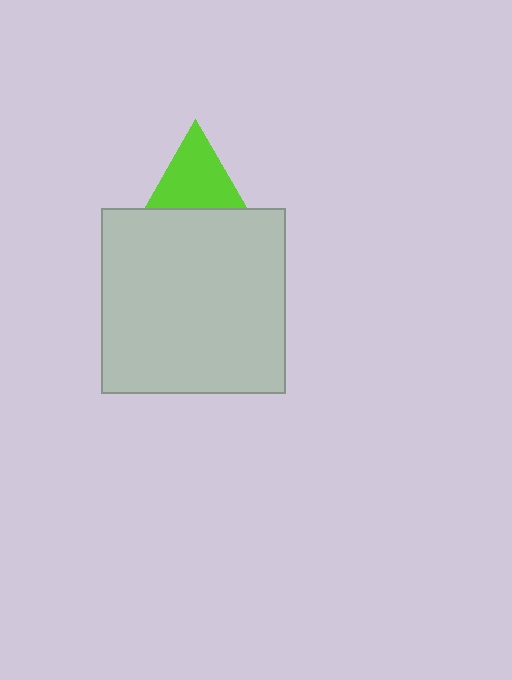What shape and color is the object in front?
The object in front is a light gray square.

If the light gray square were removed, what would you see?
You would see the complete lime triangle.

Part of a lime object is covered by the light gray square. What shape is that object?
It is a triangle.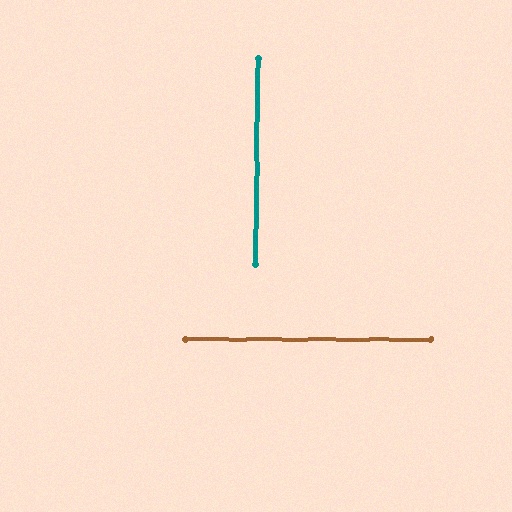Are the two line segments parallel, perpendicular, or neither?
Perpendicular — they meet at approximately 89°.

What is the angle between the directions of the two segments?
Approximately 89 degrees.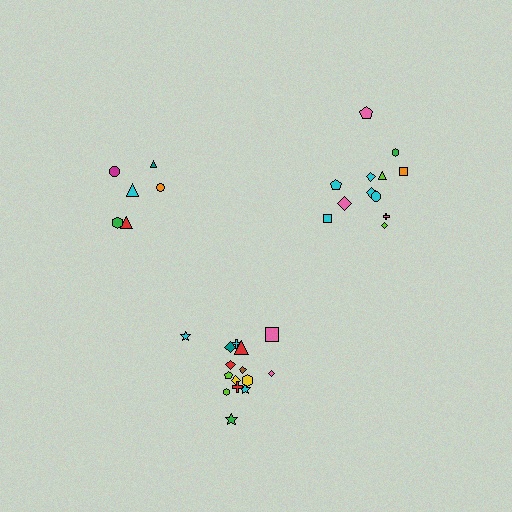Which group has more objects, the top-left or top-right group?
The top-right group.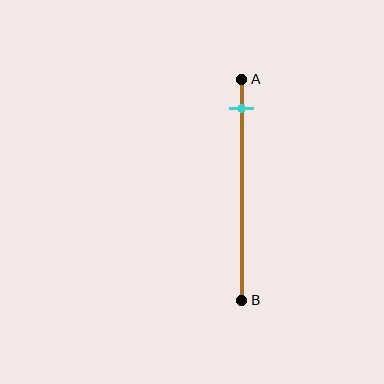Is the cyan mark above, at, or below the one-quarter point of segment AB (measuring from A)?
The cyan mark is above the one-quarter point of segment AB.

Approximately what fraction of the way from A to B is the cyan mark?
The cyan mark is approximately 15% of the way from A to B.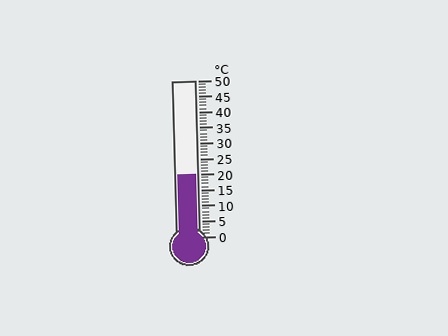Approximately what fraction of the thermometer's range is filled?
The thermometer is filled to approximately 40% of its range.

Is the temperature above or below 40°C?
The temperature is below 40°C.